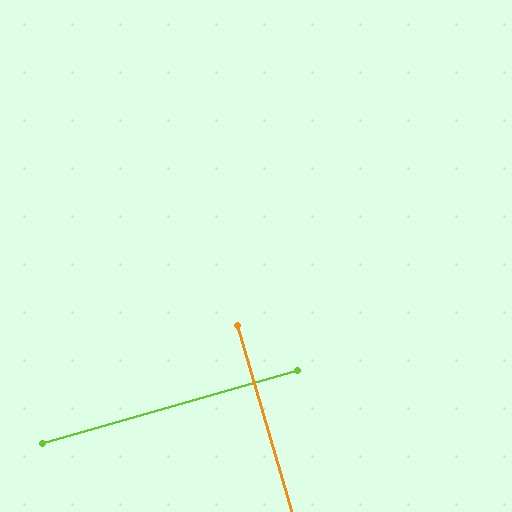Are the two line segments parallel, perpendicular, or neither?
Perpendicular — they meet at approximately 90°.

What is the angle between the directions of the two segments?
Approximately 90 degrees.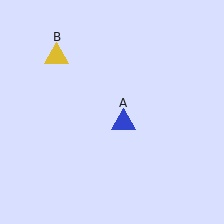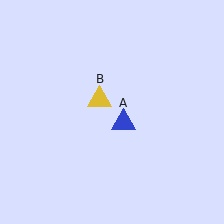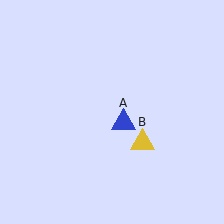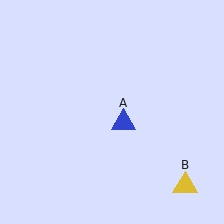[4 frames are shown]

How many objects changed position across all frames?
1 object changed position: yellow triangle (object B).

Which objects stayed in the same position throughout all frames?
Blue triangle (object A) remained stationary.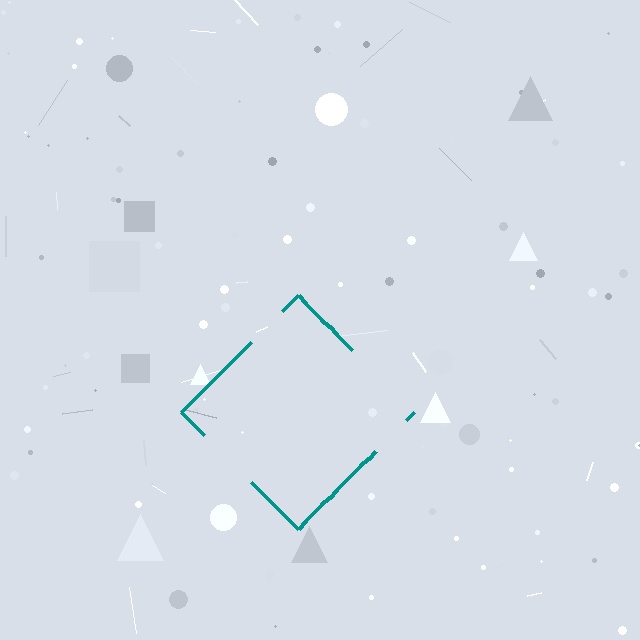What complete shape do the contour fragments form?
The contour fragments form a diamond.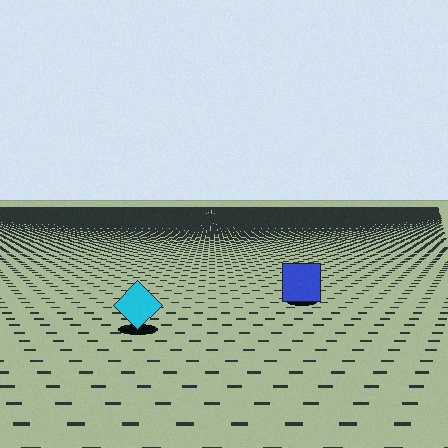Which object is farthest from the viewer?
The blue square is farthest from the viewer. It appears smaller and the ground texture around it is denser.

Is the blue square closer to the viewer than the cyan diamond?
No. The cyan diamond is closer — you can tell from the texture gradient: the ground texture is coarser near it.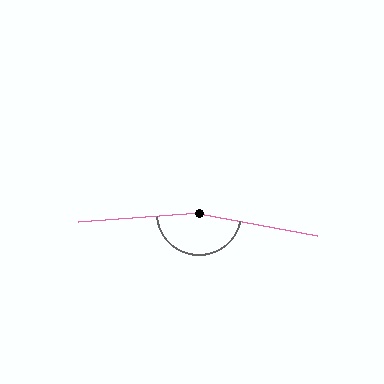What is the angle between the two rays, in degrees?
Approximately 165 degrees.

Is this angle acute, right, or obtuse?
It is obtuse.